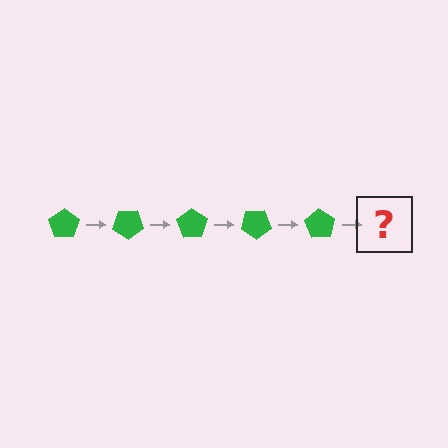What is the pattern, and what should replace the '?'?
The pattern is that the pentagon rotates 35 degrees each step. The '?' should be a green pentagon rotated 175 degrees.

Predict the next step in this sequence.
The next step is a green pentagon rotated 175 degrees.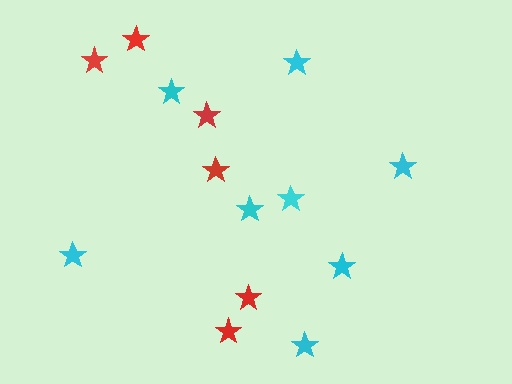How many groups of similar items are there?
There are 2 groups: one group of red stars (6) and one group of cyan stars (8).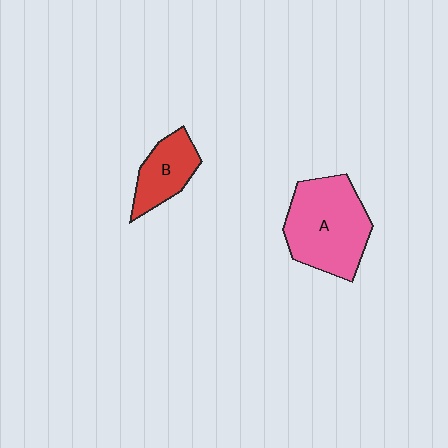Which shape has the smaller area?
Shape B (red).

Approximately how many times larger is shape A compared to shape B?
Approximately 1.9 times.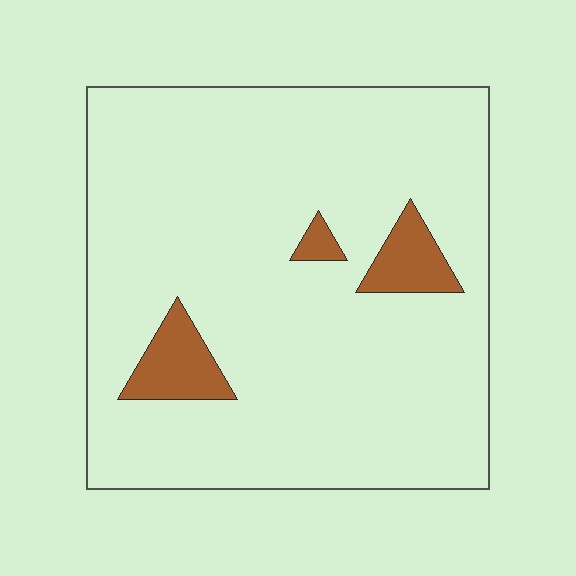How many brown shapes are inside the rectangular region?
3.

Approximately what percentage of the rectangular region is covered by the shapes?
Approximately 10%.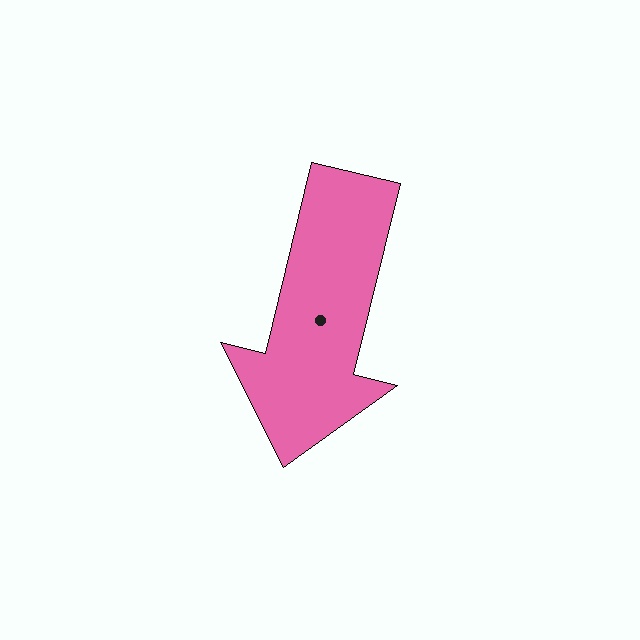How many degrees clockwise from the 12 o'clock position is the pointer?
Approximately 194 degrees.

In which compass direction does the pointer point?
South.